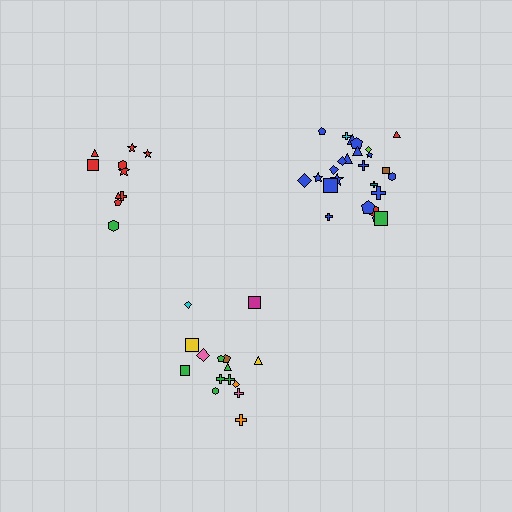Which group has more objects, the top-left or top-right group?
The top-right group.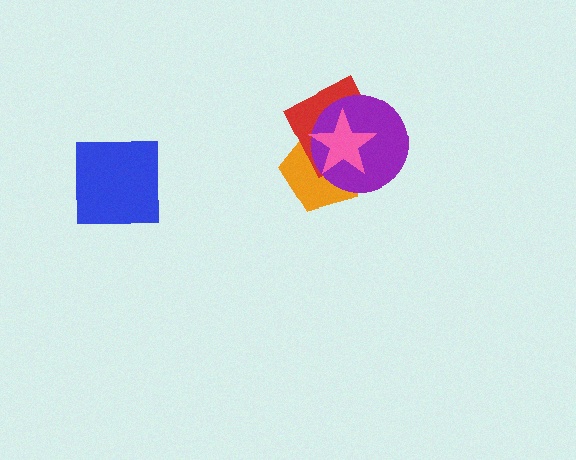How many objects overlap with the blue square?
0 objects overlap with the blue square.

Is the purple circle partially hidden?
Yes, it is partially covered by another shape.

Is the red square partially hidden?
Yes, it is partially covered by another shape.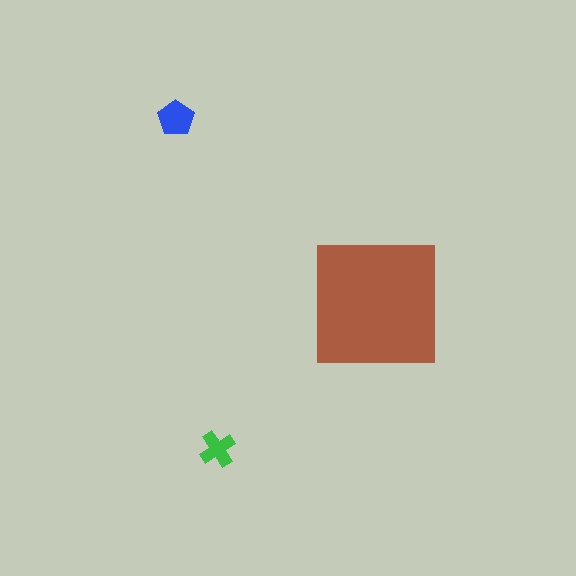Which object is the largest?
The brown square.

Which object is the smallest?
The green cross.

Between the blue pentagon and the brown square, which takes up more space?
The brown square.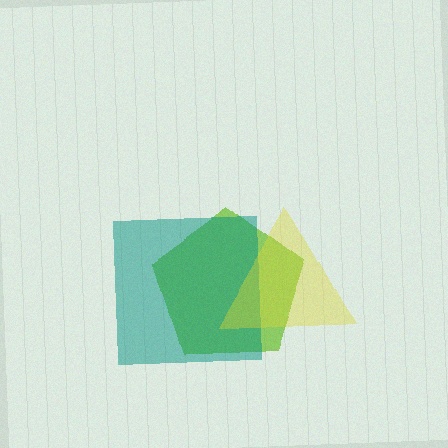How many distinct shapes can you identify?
There are 3 distinct shapes: a lime pentagon, a teal square, a yellow triangle.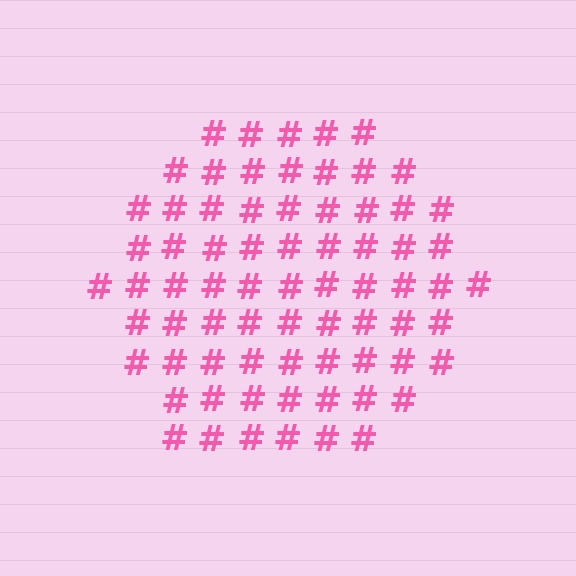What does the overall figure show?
The overall figure shows a hexagon.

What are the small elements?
The small elements are hash symbols.